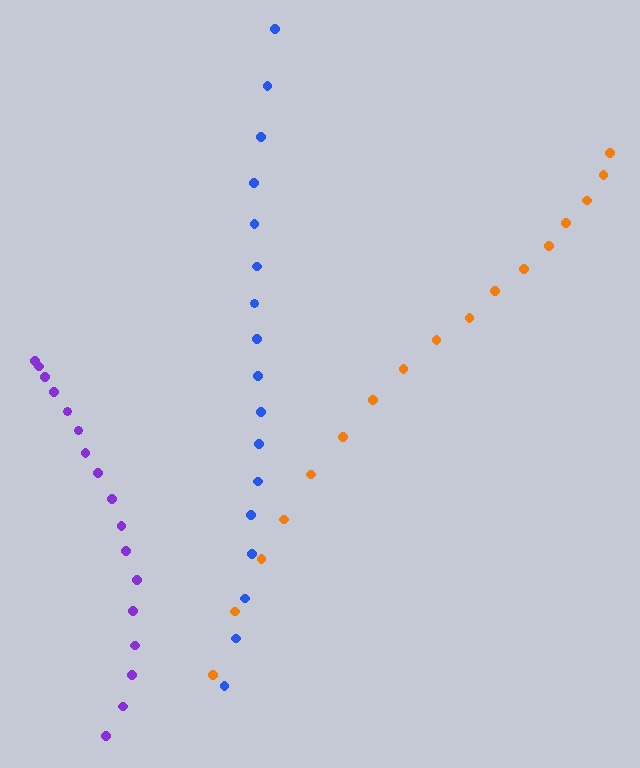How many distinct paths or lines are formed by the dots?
There are 3 distinct paths.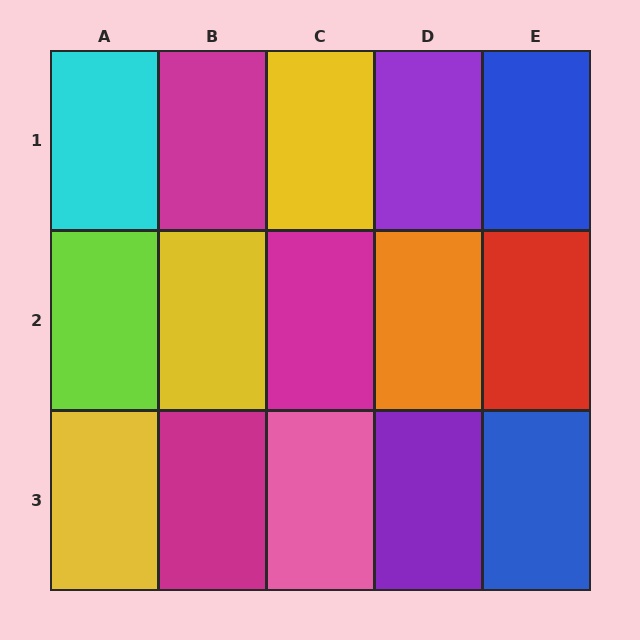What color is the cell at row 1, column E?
Blue.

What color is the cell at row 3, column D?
Purple.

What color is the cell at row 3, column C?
Pink.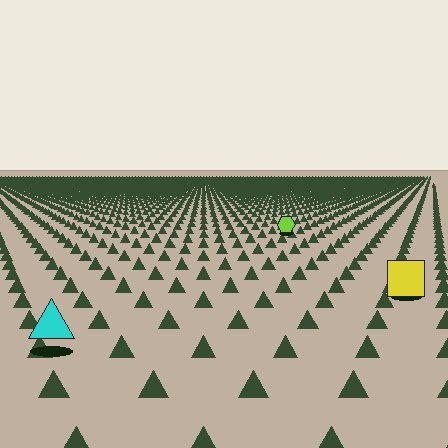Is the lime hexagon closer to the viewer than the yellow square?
No. The yellow square is closer — you can tell from the texture gradient: the ground texture is coarser near it.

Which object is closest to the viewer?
The cyan triangle is closest. The texture marks near it are larger and more spread out.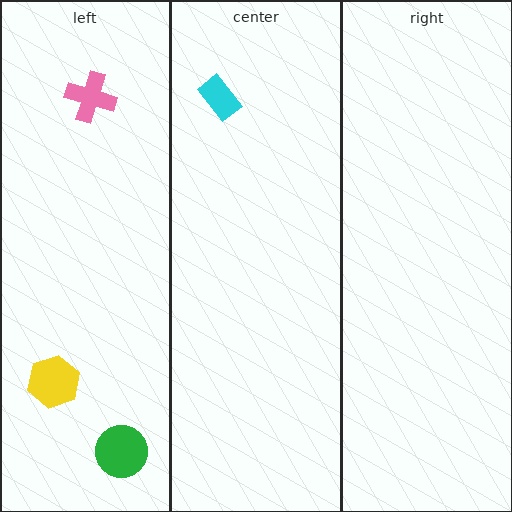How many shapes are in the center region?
1.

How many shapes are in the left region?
3.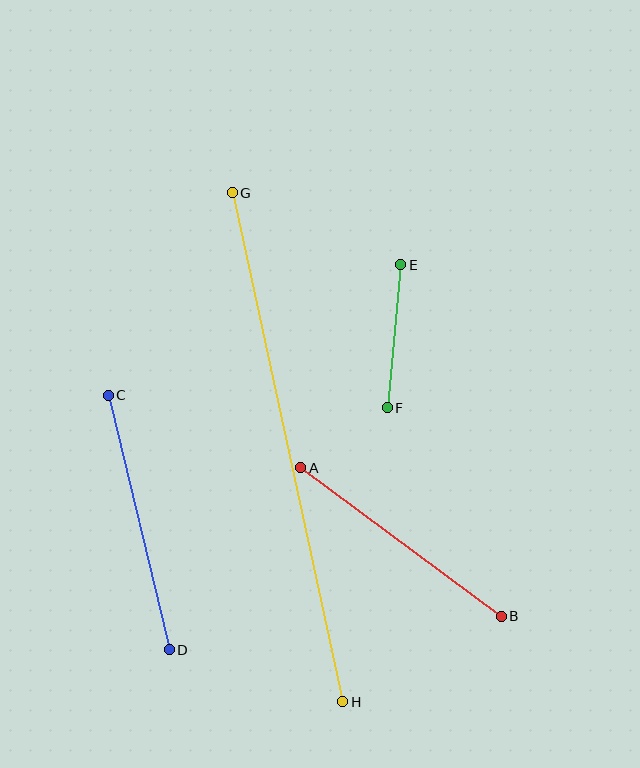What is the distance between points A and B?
The distance is approximately 250 pixels.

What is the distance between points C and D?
The distance is approximately 262 pixels.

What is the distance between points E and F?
The distance is approximately 143 pixels.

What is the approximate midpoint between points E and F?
The midpoint is at approximately (394, 336) pixels.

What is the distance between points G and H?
The distance is approximately 521 pixels.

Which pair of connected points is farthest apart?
Points G and H are farthest apart.